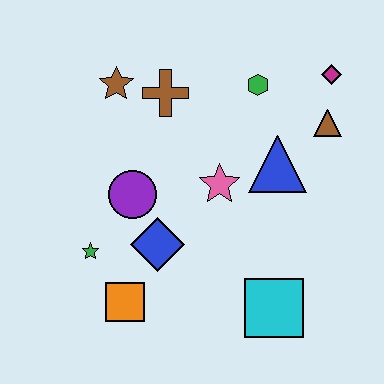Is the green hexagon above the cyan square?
Yes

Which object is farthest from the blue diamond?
The magenta diamond is farthest from the blue diamond.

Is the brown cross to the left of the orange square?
No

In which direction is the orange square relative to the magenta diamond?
The orange square is below the magenta diamond.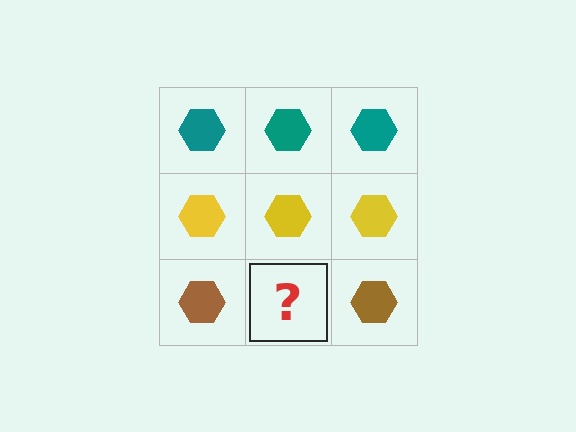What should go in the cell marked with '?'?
The missing cell should contain a brown hexagon.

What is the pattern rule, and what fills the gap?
The rule is that each row has a consistent color. The gap should be filled with a brown hexagon.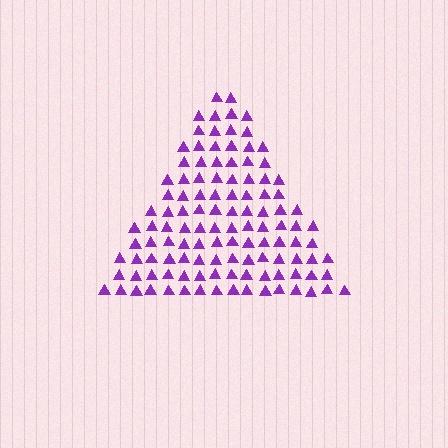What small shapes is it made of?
It is made of small triangles.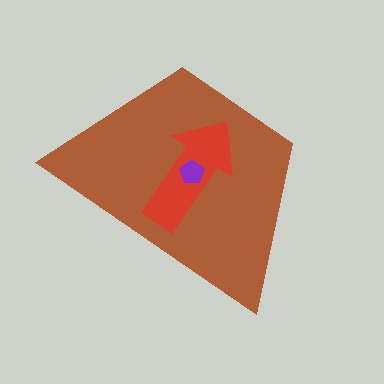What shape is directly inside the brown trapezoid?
The red arrow.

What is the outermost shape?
The brown trapezoid.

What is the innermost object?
The purple pentagon.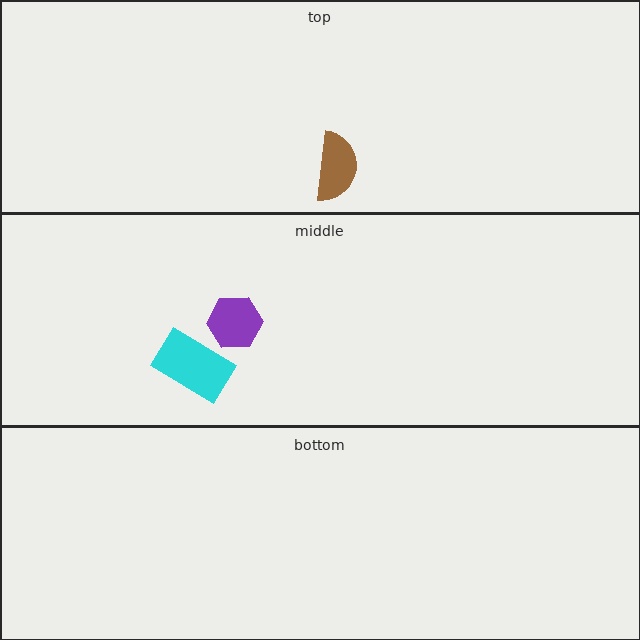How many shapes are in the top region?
1.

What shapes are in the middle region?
The cyan rectangle, the purple hexagon.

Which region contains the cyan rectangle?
The middle region.